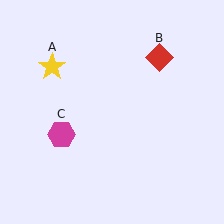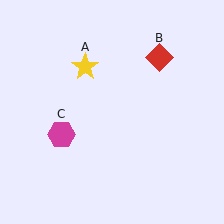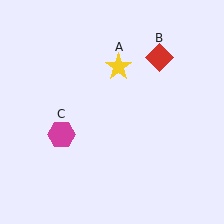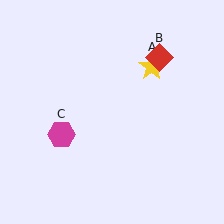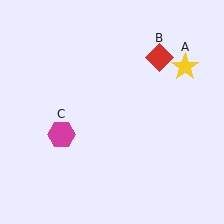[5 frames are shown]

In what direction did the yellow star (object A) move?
The yellow star (object A) moved right.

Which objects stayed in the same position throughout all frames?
Red diamond (object B) and magenta hexagon (object C) remained stationary.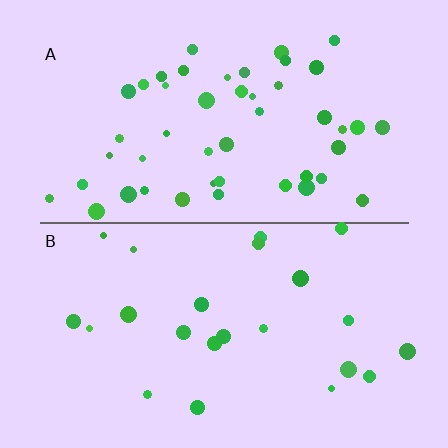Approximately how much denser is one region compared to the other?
Approximately 2.0× — region A over region B.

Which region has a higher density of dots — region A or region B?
A (the top).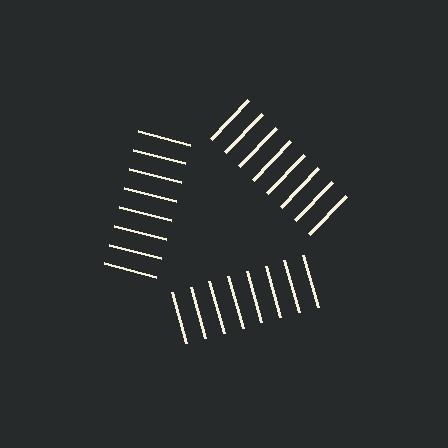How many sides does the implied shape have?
3 sides — the line-ends trace a triangle.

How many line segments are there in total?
24 — 8 along each of the 3 edges.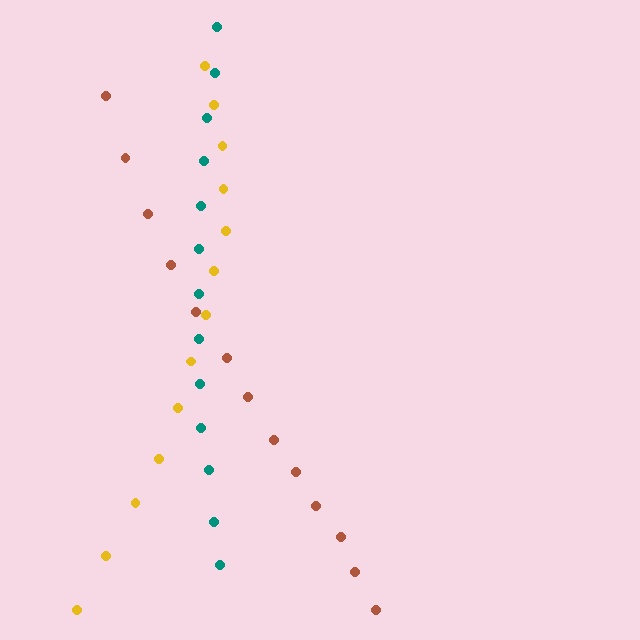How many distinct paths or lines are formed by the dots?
There are 3 distinct paths.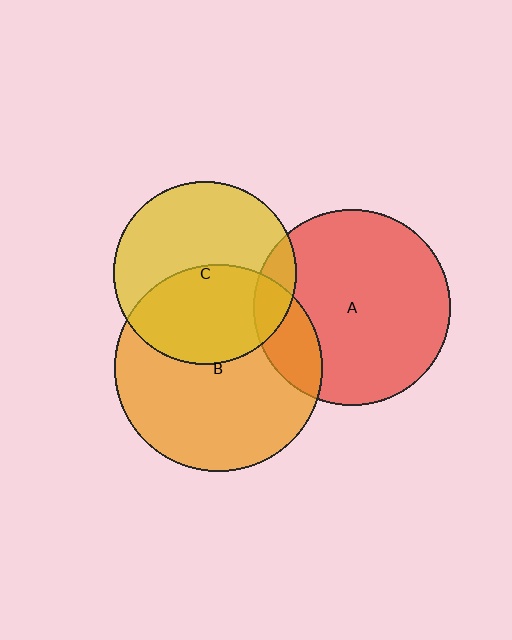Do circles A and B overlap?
Yes.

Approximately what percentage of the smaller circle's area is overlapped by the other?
Approximately 15%.